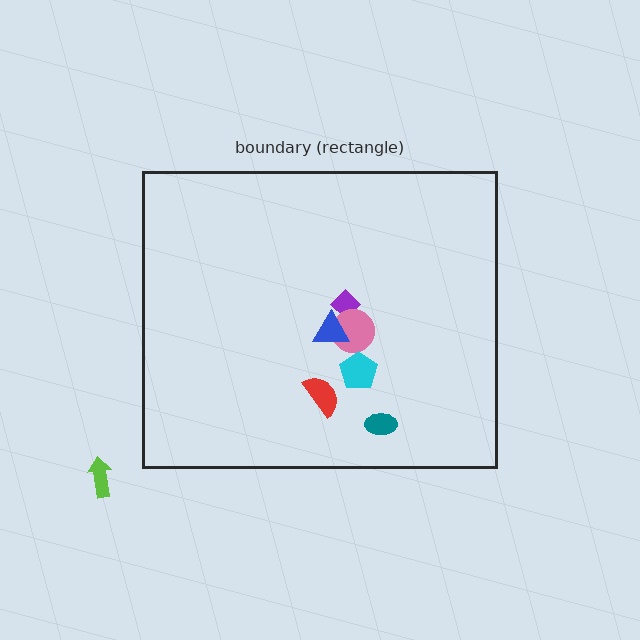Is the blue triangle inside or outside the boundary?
Inside.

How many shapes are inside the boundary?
6 inside, 1 outside.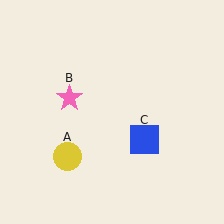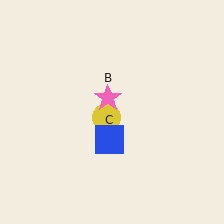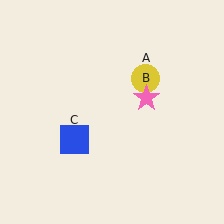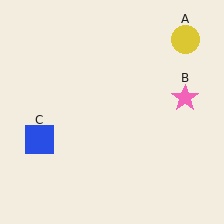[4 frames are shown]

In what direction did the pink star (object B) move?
The pink star (object B) moved right.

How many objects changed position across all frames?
3 objects changed position: yellow circle (object A), pink star (object B), blue square (object C).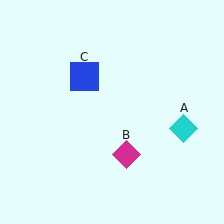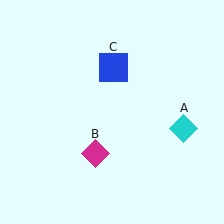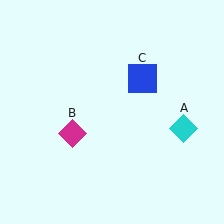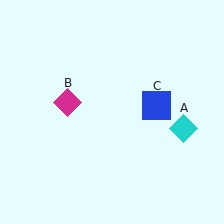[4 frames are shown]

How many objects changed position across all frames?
2 objects changed position: magenta diamond (object B), blue square (object C).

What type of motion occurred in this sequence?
The magenta diamond (object B), blue square (object C) rotated clockwise around the center of the scene.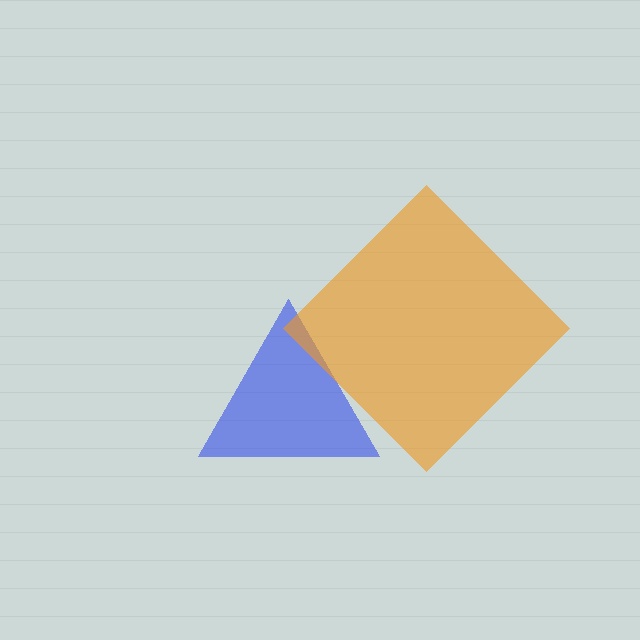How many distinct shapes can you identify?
There are 2 distinct shapes: a blue triangle, an orange diamond.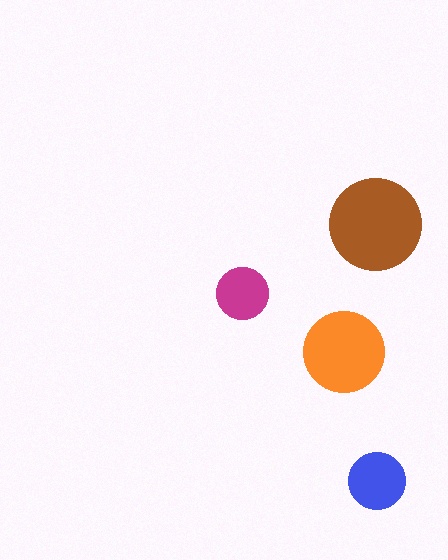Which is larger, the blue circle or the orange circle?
The orange one.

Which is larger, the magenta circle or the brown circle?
The brown one.